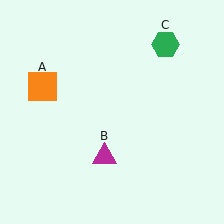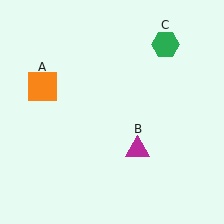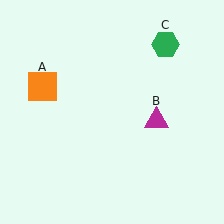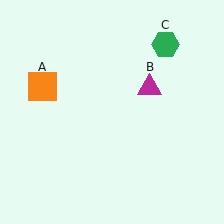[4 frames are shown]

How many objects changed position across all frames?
1 object changed position: magenta triangle (object B).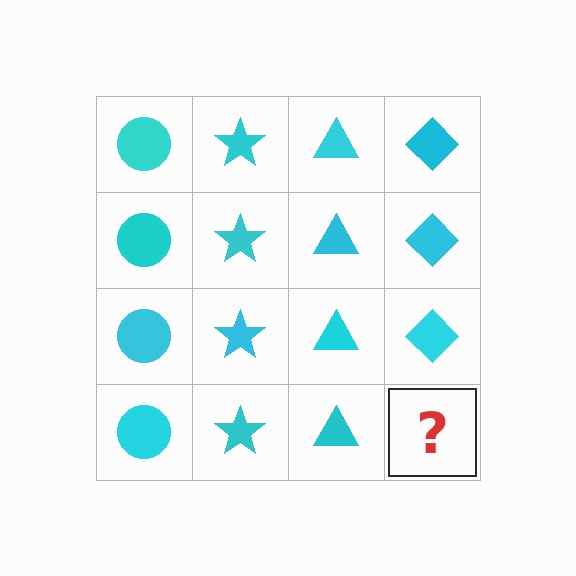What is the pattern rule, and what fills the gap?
The rule is that each column has a consistent shape. The gap should be filled with a cyan diamond.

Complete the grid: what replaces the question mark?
The question mark should be replaced with a cyan diamond.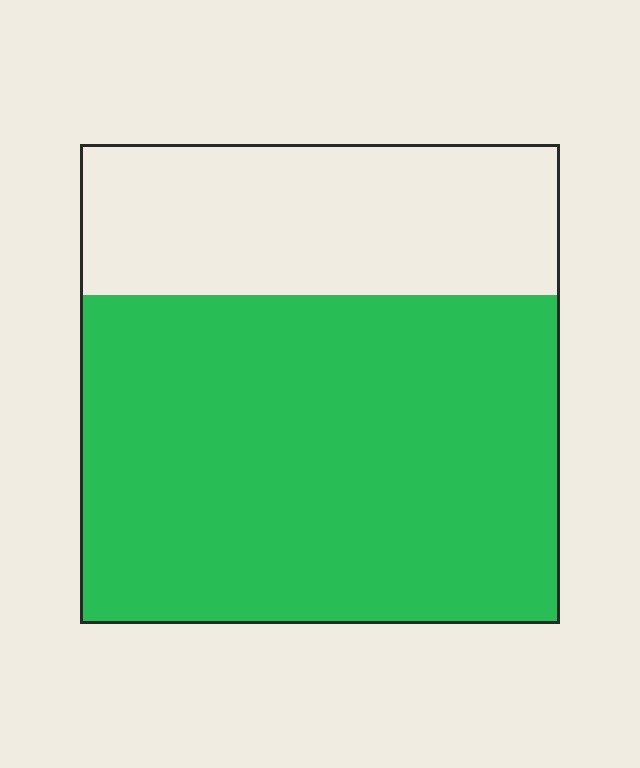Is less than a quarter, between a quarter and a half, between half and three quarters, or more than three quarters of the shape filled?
Between half and three quarters.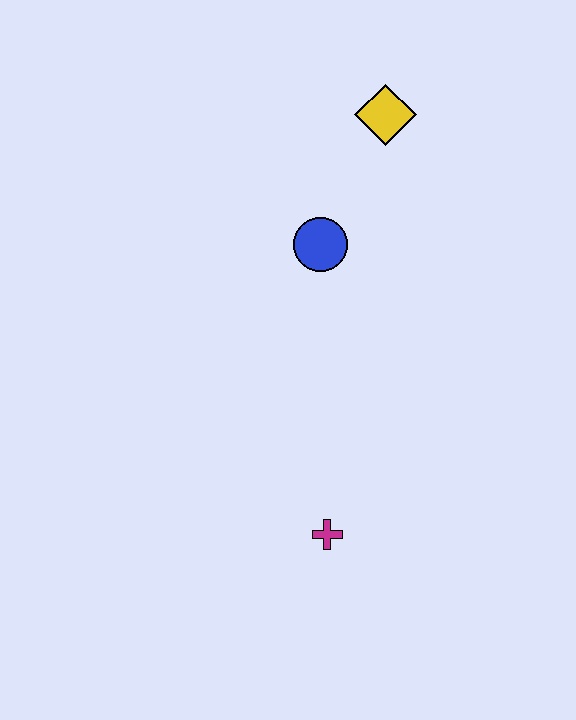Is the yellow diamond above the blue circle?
Yes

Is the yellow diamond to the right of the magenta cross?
Yes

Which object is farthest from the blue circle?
The magenta cross is farthest from the blue circle.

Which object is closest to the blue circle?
The yellow diamond is closest to the blue circle.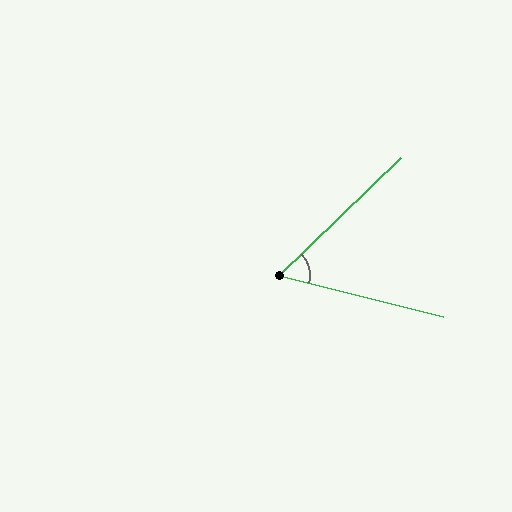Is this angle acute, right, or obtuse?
It is acute.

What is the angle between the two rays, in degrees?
Approximately 58 degrees.